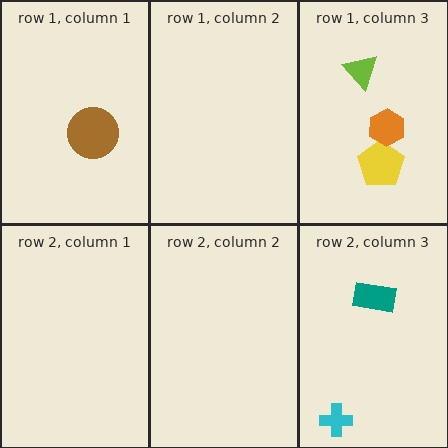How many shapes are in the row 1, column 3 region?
3.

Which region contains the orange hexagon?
The row 1, column 3 region.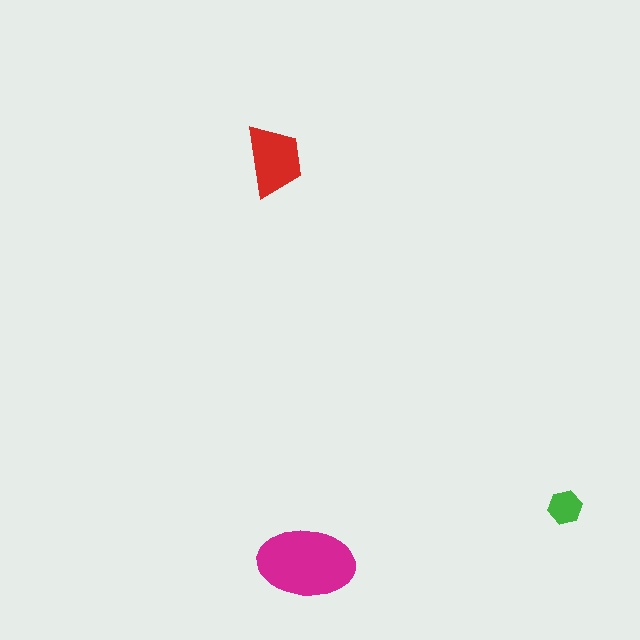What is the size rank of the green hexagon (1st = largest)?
3rd.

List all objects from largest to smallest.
The magenta ellipse, the red trapezoid, the green hexagon.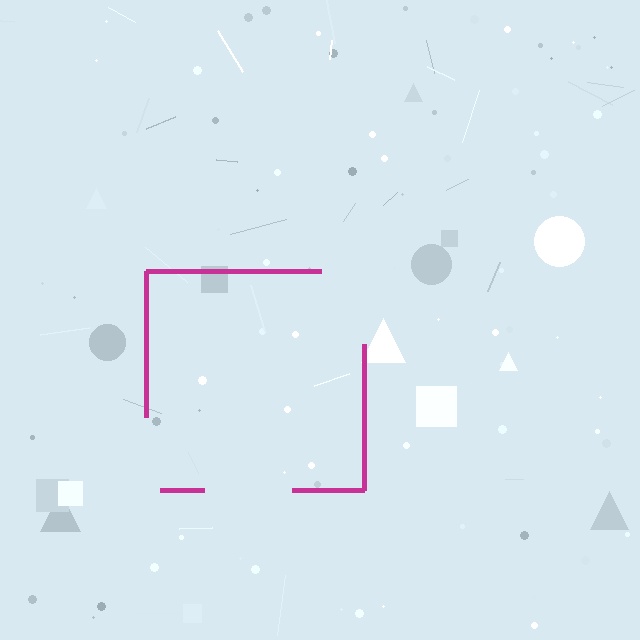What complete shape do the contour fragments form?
The contour fragments form a square.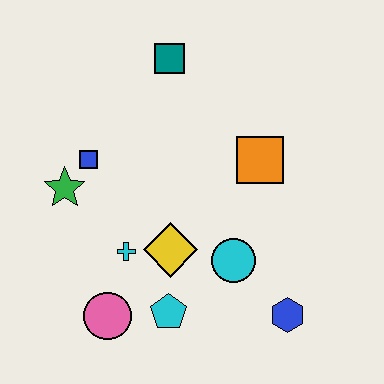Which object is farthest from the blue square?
The blue hexagon is farthest from the blue square.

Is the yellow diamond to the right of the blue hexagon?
No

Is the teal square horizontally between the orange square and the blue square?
Yes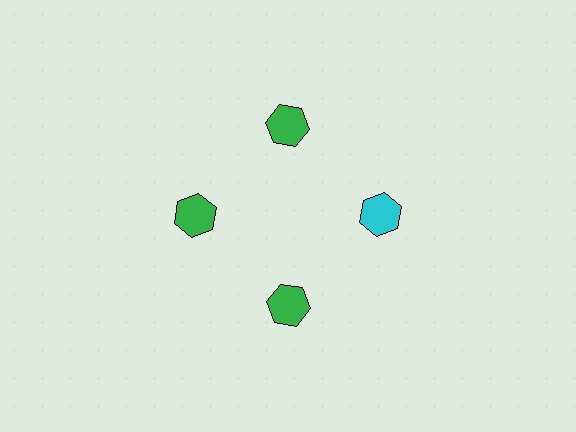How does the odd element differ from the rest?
It has a different color: cyan instead of green.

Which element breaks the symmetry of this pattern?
The cyan hexagon at roughly the 3 o'clock position breaks the symmetry. All other shapes are green hexagons.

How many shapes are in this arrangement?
There are 4 shapes arranged in a ring pattern.